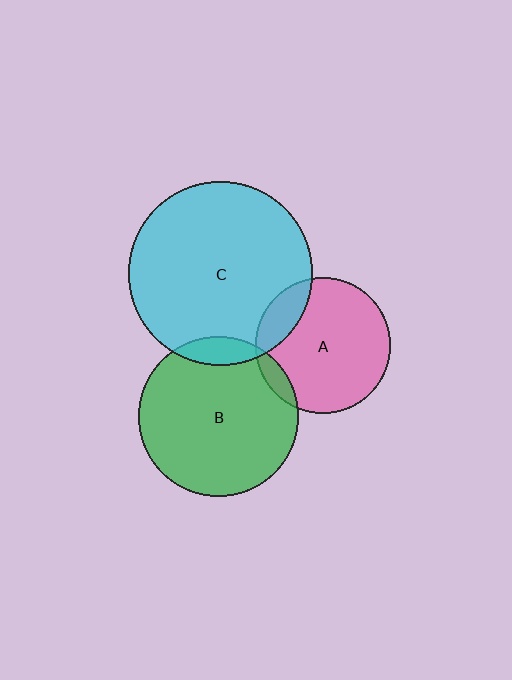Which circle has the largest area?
Circle C (cyan).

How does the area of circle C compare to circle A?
Approximately 1.9 times.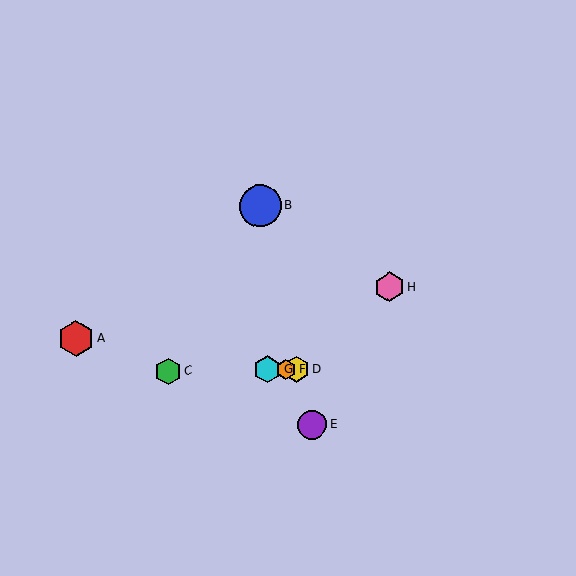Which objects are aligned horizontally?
Objects C, D, F, G are aligned horizontally.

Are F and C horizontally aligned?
Yes, both are at y≈369.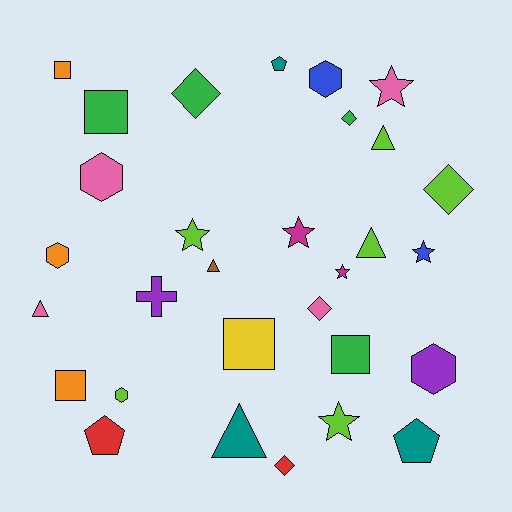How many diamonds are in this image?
There are 5 diamonds.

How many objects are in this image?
There are 30 objects.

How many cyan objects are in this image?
There are no cyan objects.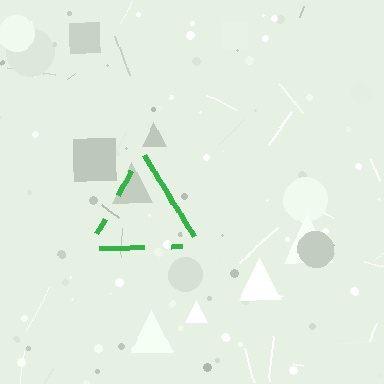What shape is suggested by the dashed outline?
The dashed outline suggests a triangle.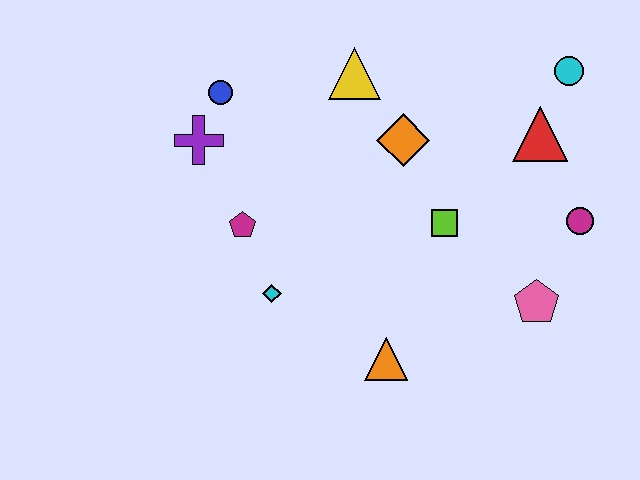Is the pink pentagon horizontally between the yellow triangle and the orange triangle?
No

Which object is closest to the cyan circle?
The red triangle is closest to the cyan circle.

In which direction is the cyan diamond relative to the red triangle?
The cyan diamond is to the left of the red triangle.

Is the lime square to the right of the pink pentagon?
No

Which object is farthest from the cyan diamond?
The cyan circle is farthest from the cyan diamond.